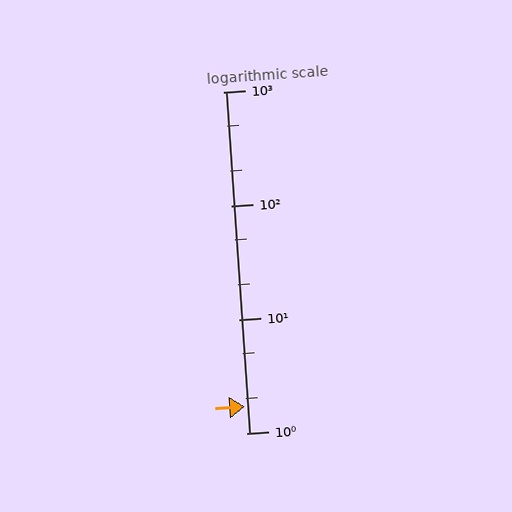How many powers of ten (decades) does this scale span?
The scale spans 3 decades, from 1 to 1000.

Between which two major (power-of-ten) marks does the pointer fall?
The pointer is between 1 and 10.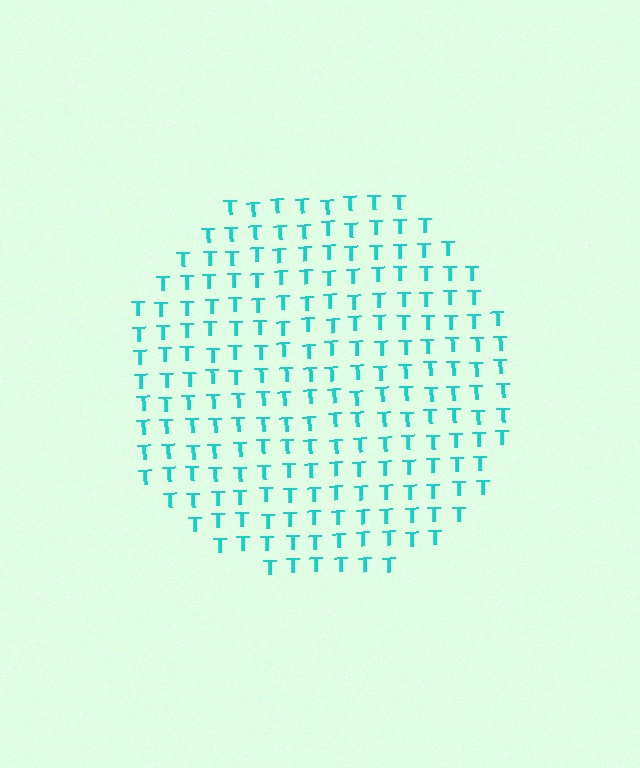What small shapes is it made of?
It is made of small letter T's.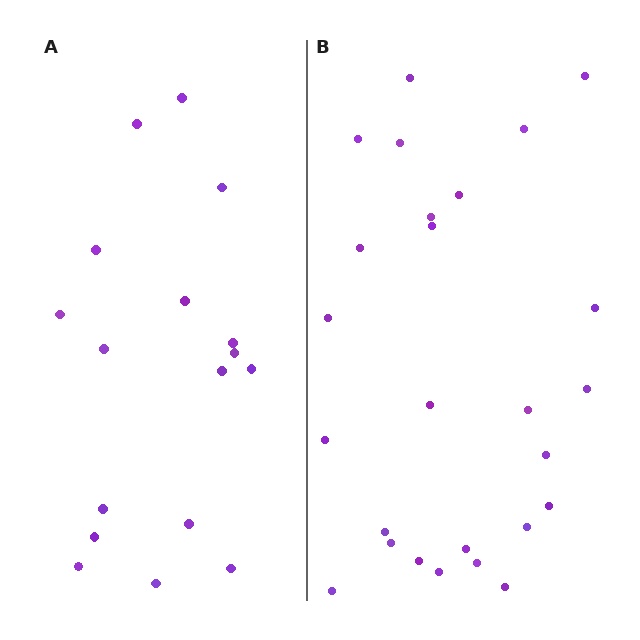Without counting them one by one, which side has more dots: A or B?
Region B (the right region) has more dots.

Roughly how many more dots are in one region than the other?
Region B has roughly 8 or so more dots than region A.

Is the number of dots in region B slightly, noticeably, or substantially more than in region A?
Region B has substantially more. The ratio is roughly 1.5 to 1.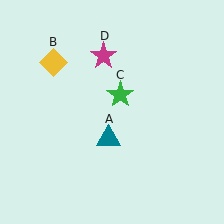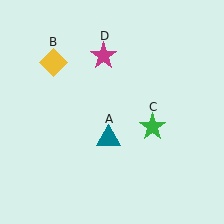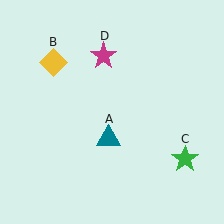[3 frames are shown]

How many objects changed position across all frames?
1 object changed position: green star (object C).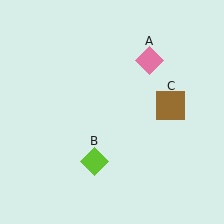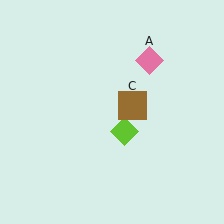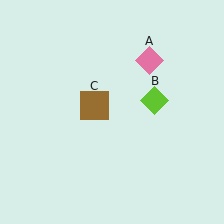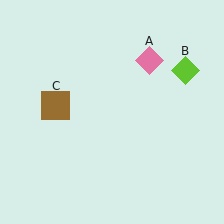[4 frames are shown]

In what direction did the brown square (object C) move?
The brown square (object C) moved left.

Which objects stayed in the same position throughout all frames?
Pink diamond (object A) remained stationary.